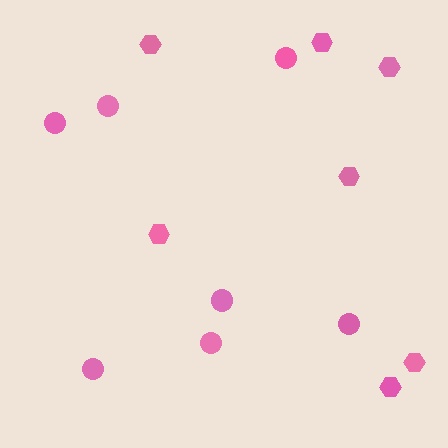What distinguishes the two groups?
There are 2 groups: one group of hexagons (7) and one group of circles (7).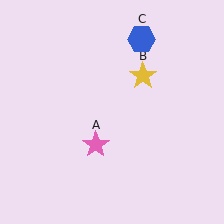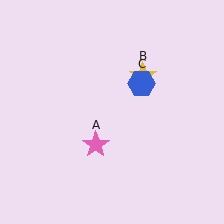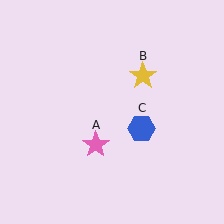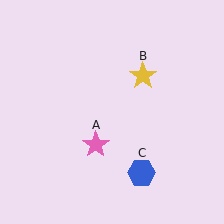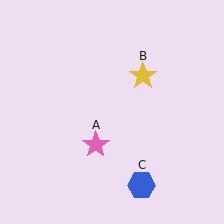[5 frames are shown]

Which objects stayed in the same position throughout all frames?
Pink star (object A) and yellow star (object B) remained stationary.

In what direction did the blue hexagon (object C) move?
The blue hexagon (object C) moved down.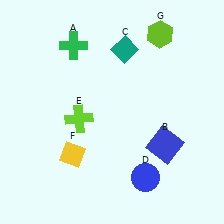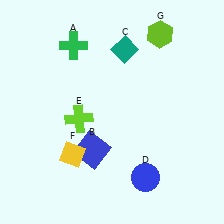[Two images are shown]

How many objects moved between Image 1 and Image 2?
1 object moved between the two images.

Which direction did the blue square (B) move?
The blue square (B) moved left.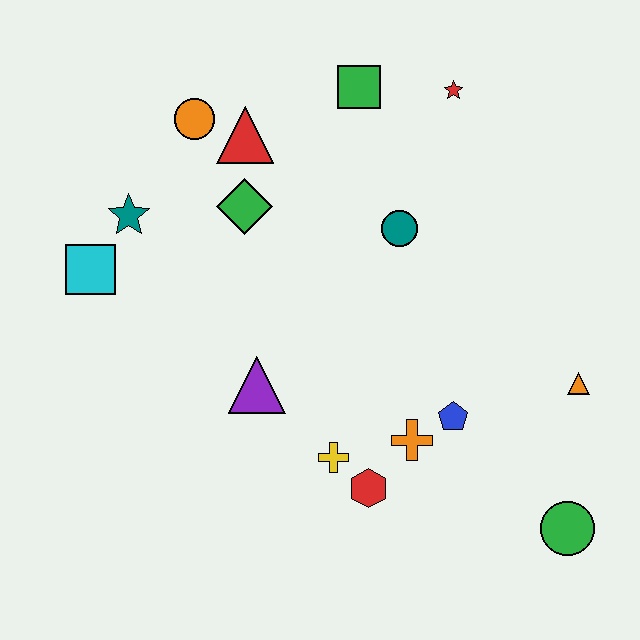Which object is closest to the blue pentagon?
The orange cross is closest to the blue pentagon.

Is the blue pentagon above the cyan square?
No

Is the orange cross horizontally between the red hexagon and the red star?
Yes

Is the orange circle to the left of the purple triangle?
Yes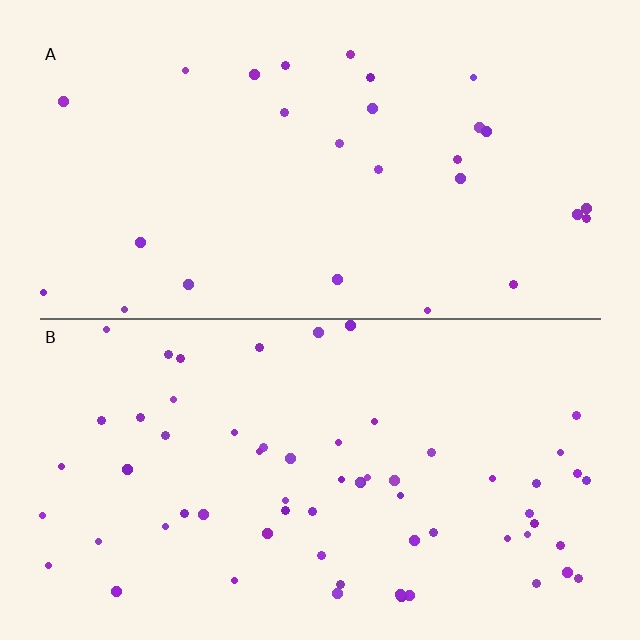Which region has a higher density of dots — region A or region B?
B (the bottom).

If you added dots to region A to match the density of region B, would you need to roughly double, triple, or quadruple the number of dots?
Approximately double.